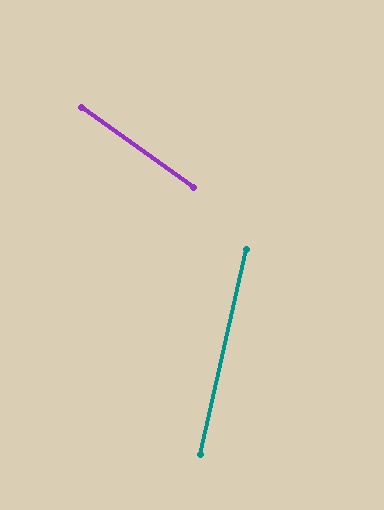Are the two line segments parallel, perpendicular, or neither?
Neither parallel nor perpendicular — they differ by about 67°.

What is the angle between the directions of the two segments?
Approximately 67 degrees.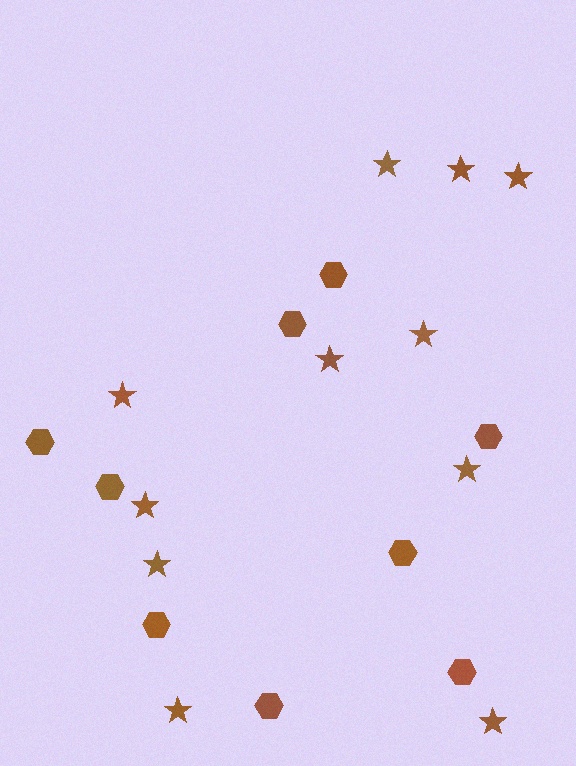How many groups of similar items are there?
There are 2 groups: one group of stars (11) and one group of hexagons (9).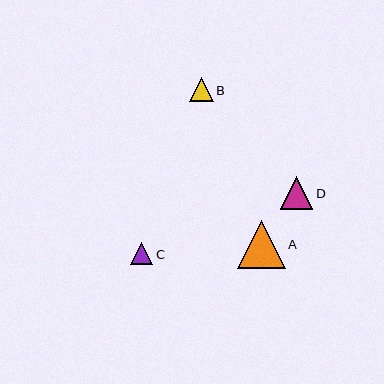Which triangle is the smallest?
Triangle C is the smallest with a size of approximately 22 pixels.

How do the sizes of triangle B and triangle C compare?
Triangle B and triangle C are approximately the same size.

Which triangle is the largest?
Triangle A is the largest with a size of approximately 48 pixels.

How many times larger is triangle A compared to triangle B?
Triangle A is approximately 2.0 times the size of triangle B.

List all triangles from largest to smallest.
From largest to smallest: A, D, B, C.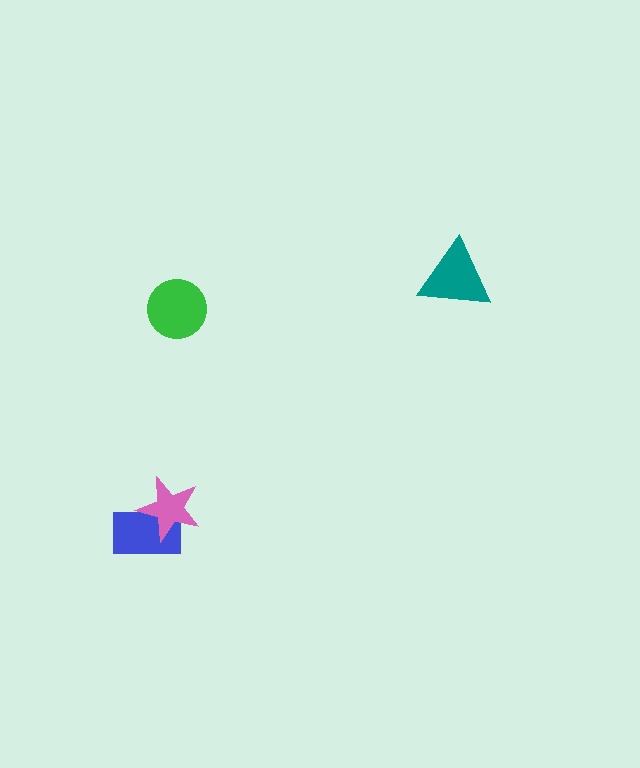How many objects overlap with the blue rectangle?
1 object overlaps with the blue rectangle.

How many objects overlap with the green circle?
0 objects overlap with the green circle.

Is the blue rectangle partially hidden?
Yes, it is partially covered by another shape.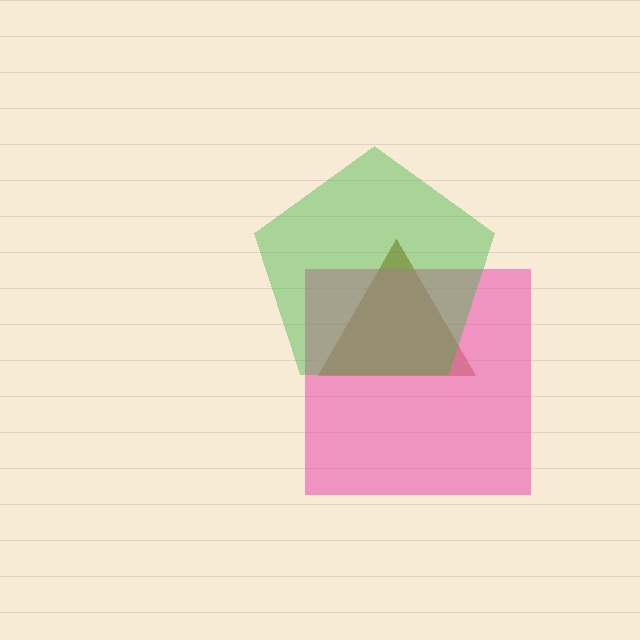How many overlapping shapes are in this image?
There are 3 overlapping shapes in the image.